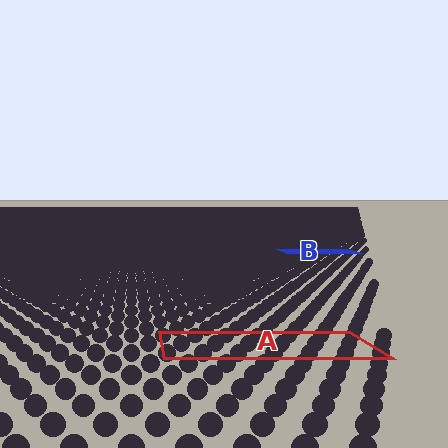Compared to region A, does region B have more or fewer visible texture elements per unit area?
Region B has more texture elements per unit area — they are packed more densely because it is farther away.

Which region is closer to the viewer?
Region A is closer. The texture elements there are larger and more spread out.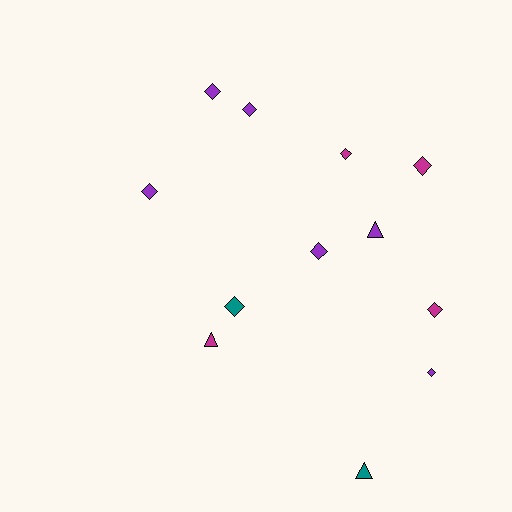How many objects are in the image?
There are 12 objects.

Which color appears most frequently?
Purple, with 6 objects.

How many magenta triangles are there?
There is 1 magenta triangle.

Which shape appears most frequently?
Diamond, with 9 objects.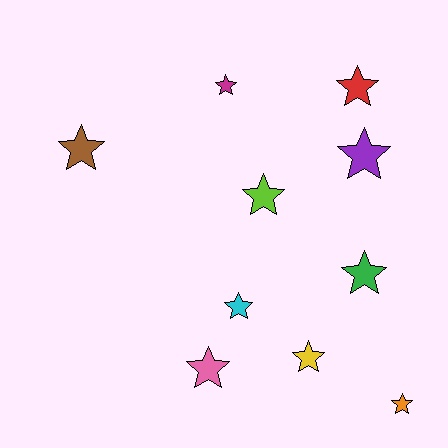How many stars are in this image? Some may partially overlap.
There are 10 stars.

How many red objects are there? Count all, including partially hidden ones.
There is 1 red object.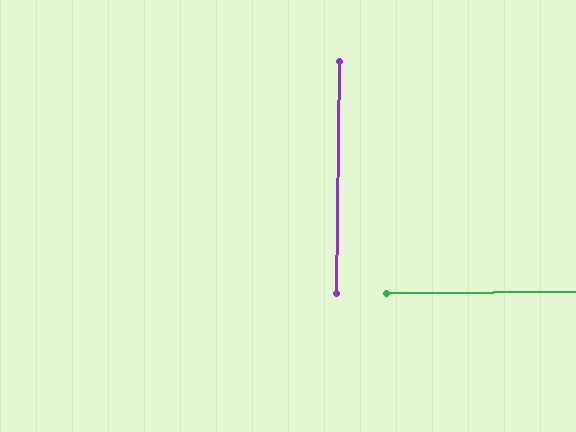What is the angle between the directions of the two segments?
Approximately 89 degrees.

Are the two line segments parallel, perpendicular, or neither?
Perpendicular — they meet at approximately 89°.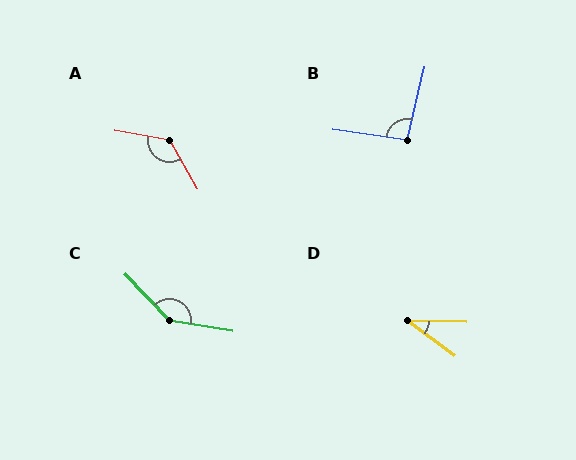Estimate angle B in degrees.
Approximately 96 degrees.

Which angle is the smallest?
D, at approximately 35 degrees.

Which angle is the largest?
C, at approximately 143 degrees.